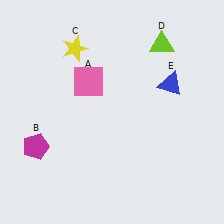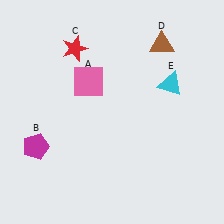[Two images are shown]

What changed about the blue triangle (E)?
In Image 1, E is blue. In Image 2, it changed to cyan.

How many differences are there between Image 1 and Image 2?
There are 3 differences between the two images.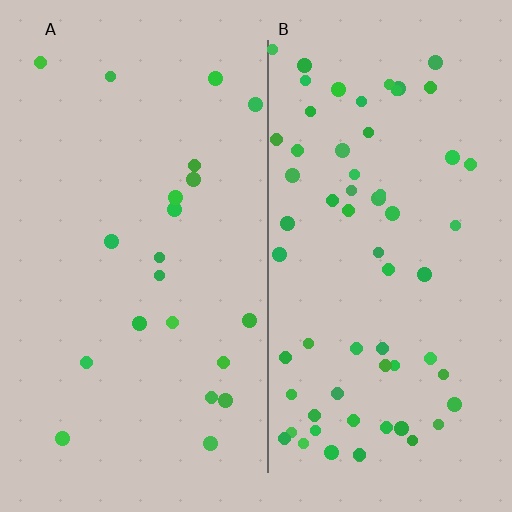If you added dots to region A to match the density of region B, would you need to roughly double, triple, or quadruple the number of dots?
Approximately triple.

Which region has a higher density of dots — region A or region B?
B (the right).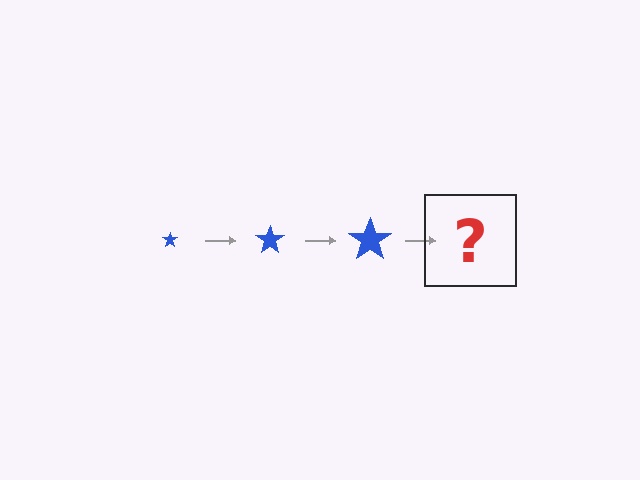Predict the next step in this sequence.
The next step is a blue star, larger than the previous one.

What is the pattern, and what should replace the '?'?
The pattern is that the star gets progressively larger each step. The '?' should be a blue star, larger than the previous one.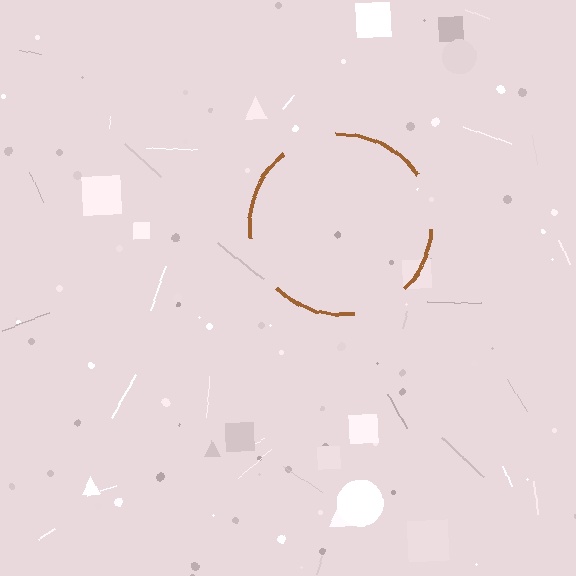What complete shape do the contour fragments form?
The contour fragments form a circle.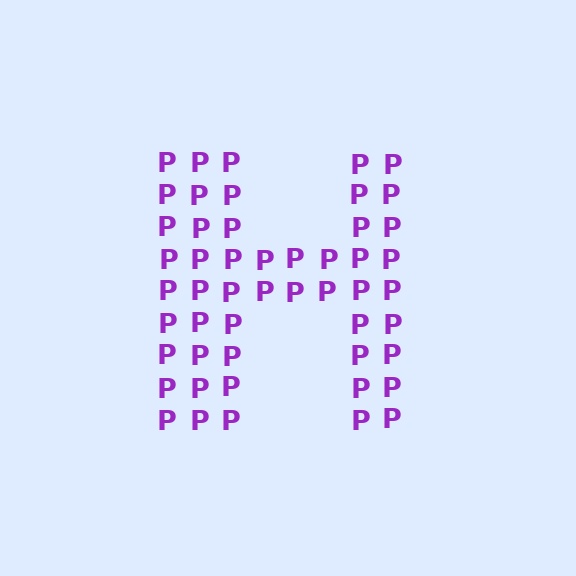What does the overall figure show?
The overall figure shows the letter H.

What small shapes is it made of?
It is made of small letter P's.